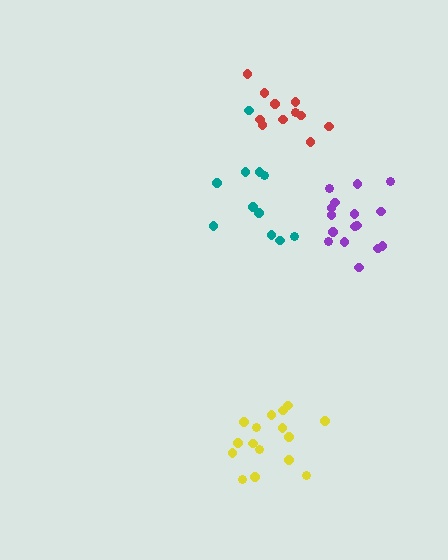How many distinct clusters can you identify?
There are 4 distinct clusters.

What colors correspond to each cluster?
The clusters are colored: teal, yellow, purple, red.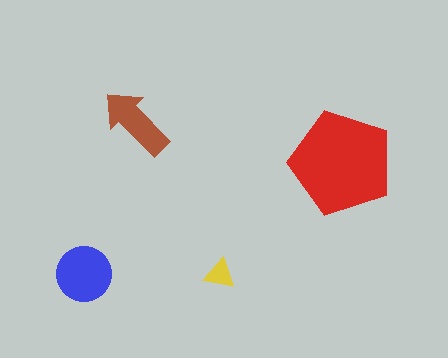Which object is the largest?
The red pentagon.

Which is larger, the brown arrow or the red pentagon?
The red pentagon.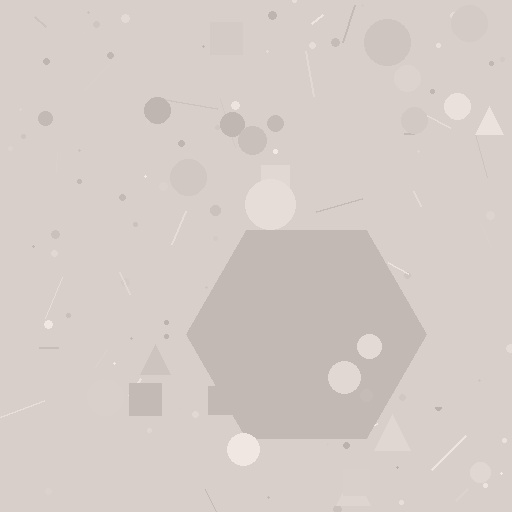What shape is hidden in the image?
A hexagon is hidden in the image.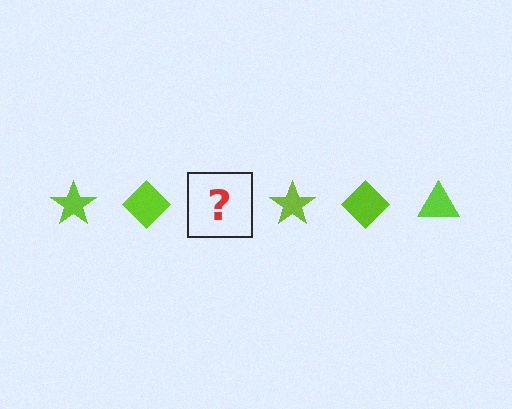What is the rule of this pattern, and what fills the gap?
The rule is that the pattern cycles through star, diamond, triangle shapes in lime. The gap should be filled with a lime triangle.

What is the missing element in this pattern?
The missing element is a lime triangle.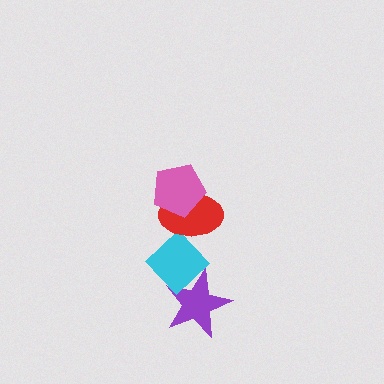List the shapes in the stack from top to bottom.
From top to bottom: the pink pentagon, the red ellipse, the cyan diamond, the purple star.